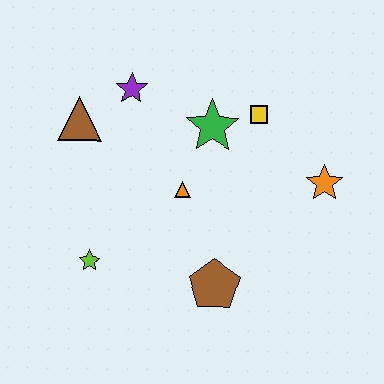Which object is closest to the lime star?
The orange triangle is closest to the lime star.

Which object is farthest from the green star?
The lime star is farthest from the green star.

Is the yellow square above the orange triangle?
Yes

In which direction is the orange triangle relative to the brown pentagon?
The orange triangle is above the brown pentagon.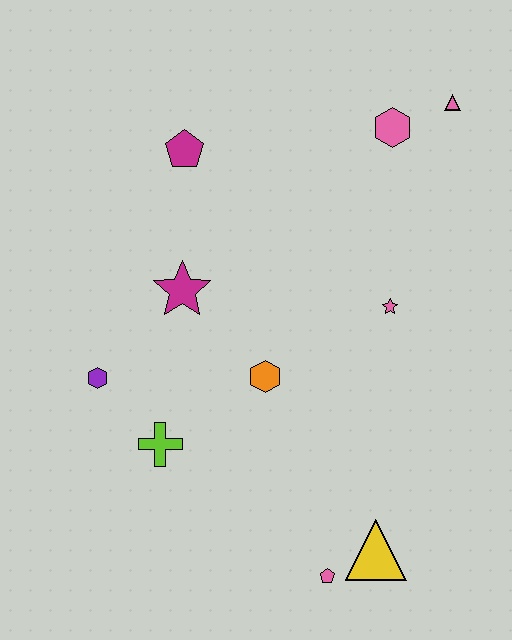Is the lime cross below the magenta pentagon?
Yes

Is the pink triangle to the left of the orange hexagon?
No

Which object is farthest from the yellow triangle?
The pink triangle is farthest from the yellow triangle.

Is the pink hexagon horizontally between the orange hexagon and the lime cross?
No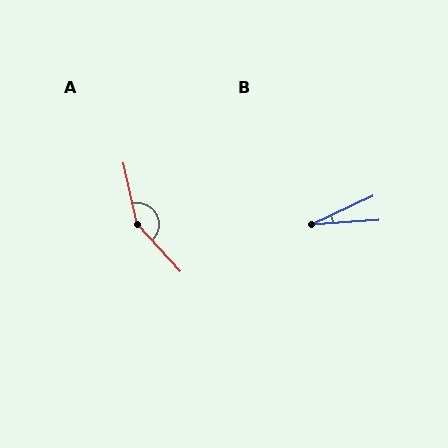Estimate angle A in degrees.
Approximately 149 degrees.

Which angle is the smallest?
B, at approximately 20 degrees.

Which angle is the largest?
A, at approximately 149 degrees.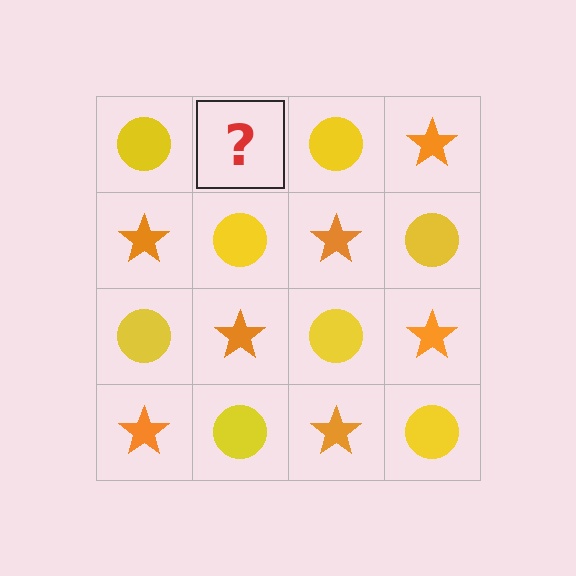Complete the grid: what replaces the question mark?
The question mark should be replaced with an orange star.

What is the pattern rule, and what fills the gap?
The rule is that it alternates yellow circle and orange star in a checkerboard pattern. The gap should be filled with an orange star.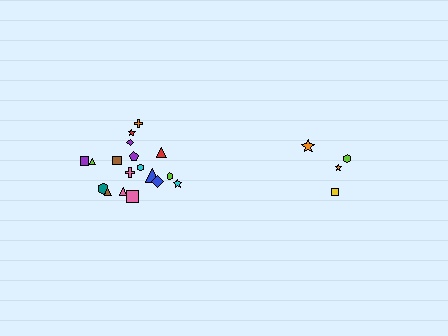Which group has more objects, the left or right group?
The left group.